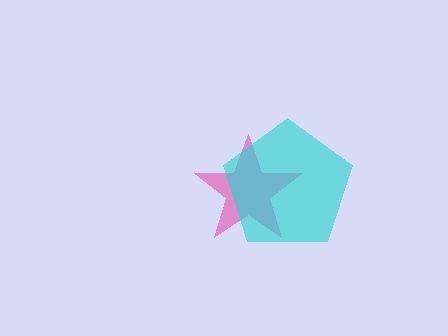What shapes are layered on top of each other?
The layered shapes are: a pink star, a cyan pentagon.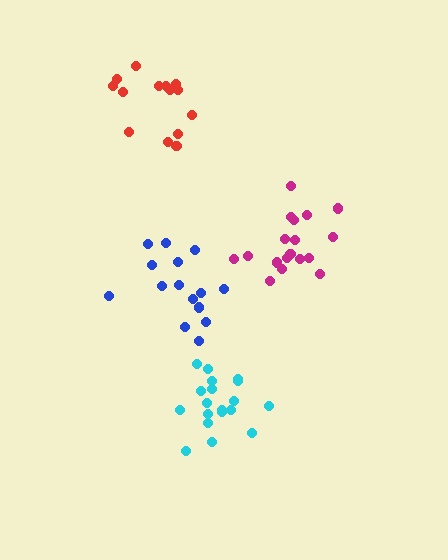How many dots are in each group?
Group 1: 18 dots, Group 2: 20 dots, Group 3: 14 dots, Group 4: 15 dots (67 total).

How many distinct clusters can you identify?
There are 4 distinct clusters.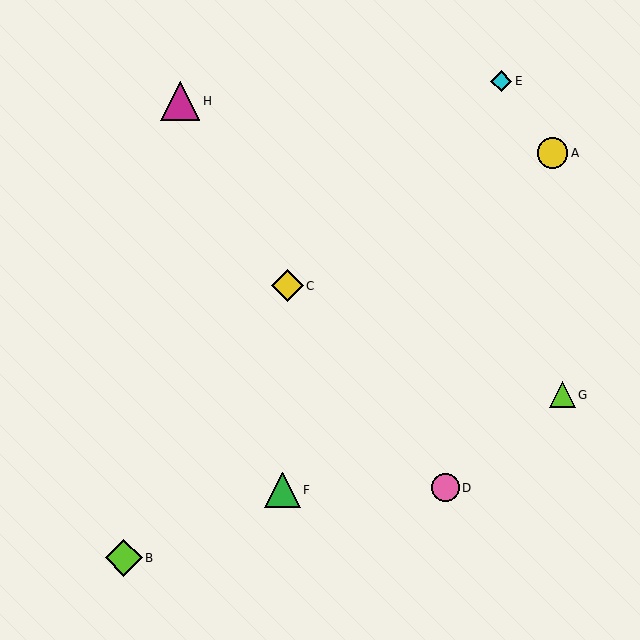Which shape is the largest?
The magenta triangle (labeled H) is the largest.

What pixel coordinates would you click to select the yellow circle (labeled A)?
Click at (552, 153) to select the yellow circle A.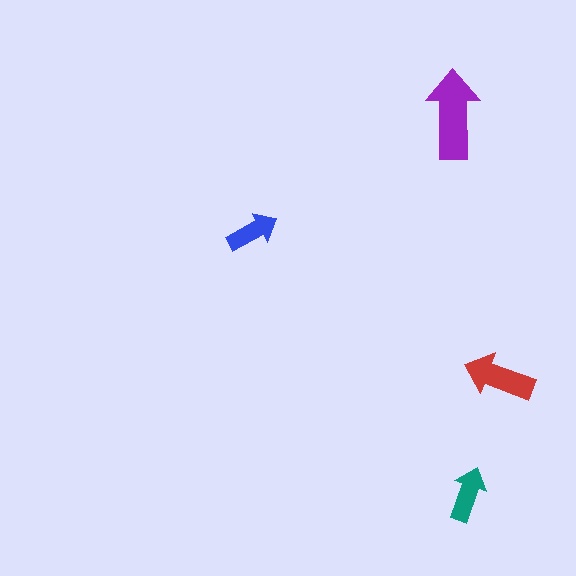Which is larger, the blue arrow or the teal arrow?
The teal one.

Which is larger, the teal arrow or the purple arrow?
The purple one.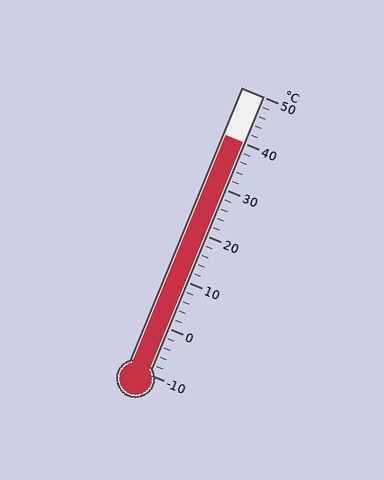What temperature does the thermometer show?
The thermometer shows approximately 40°C.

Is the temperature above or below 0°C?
The temperature is above 0°C.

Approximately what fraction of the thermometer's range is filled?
The thermometer is filled to approximately 85% of its range.